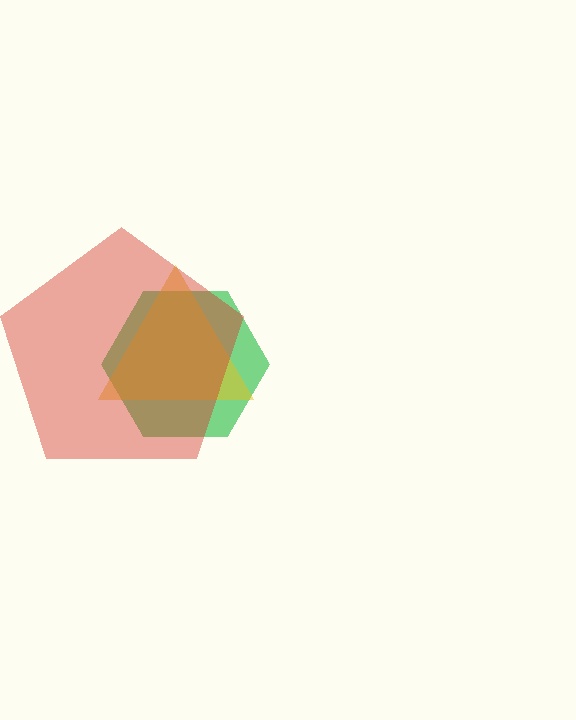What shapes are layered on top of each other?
The layered shapes are: a green hexagon, a yellow triangle, a red pentagon.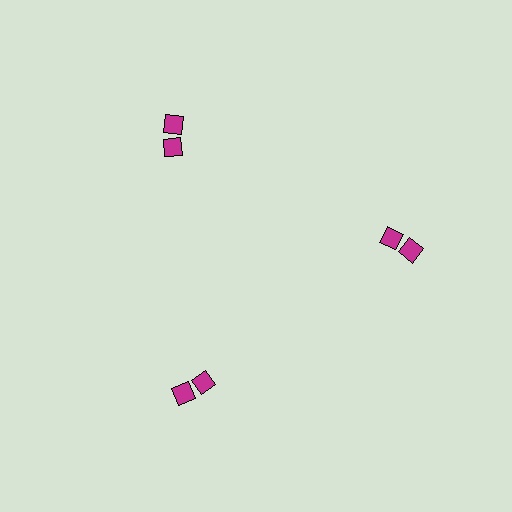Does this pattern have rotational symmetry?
Yes, this pattern has 3-fold rotational symmetry. It looks the same after rotating 120 degrees around the center.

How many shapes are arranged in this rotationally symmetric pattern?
There are 6 shapes, arranged in 3 groups of 2.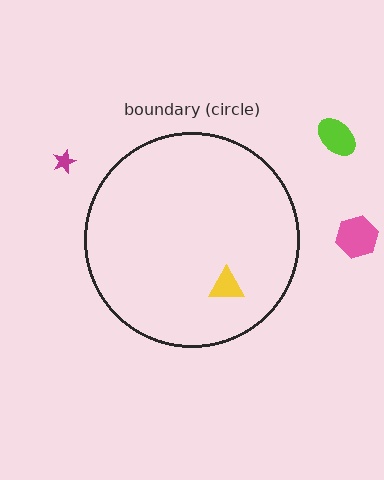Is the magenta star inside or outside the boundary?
Outside.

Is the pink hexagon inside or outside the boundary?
Outside.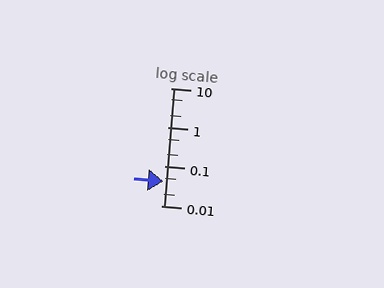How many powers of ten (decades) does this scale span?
The scale spans 3 decades, from 0.01 to 10.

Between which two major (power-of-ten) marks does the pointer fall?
The pointer is between 0.01 and 0.1.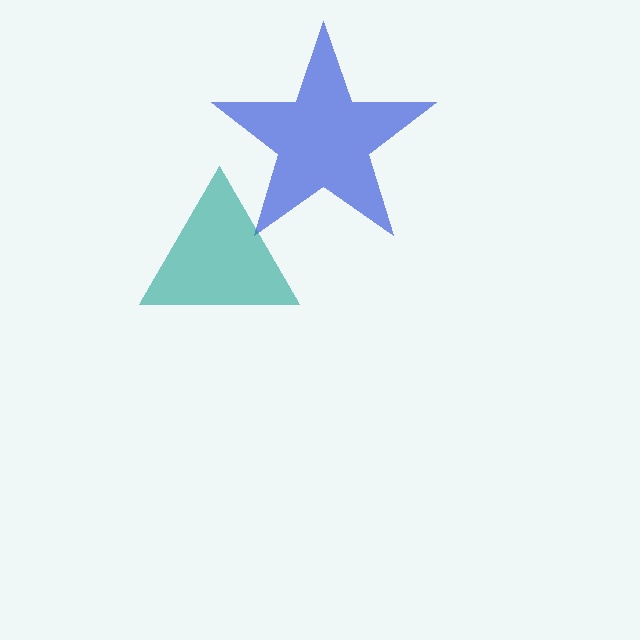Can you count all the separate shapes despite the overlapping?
Yes, there are 2 separate shapes.